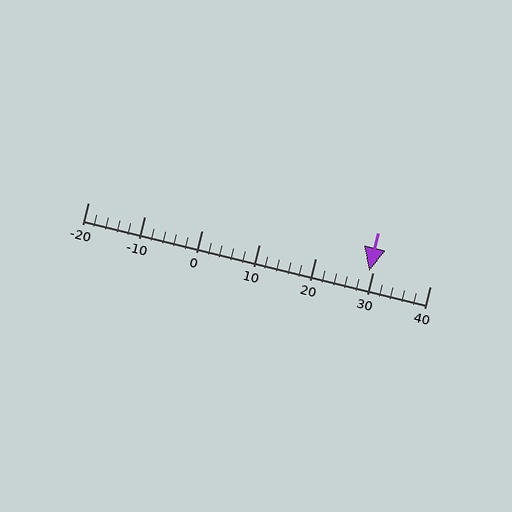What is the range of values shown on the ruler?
The ruler shows values from -20 to 40.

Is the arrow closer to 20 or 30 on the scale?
The arrow is closer to 30.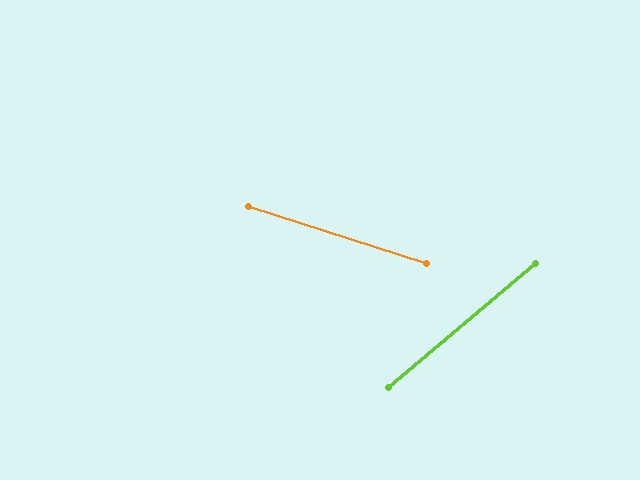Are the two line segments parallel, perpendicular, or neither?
Neither parallel nor perpendicular — they differ by about 58°.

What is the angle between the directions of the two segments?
Approximately 58 degrees.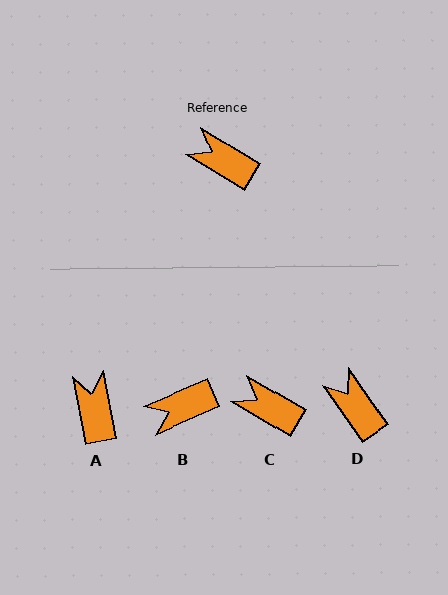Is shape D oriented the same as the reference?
No, it is off by about 25 degrees.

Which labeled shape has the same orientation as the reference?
C.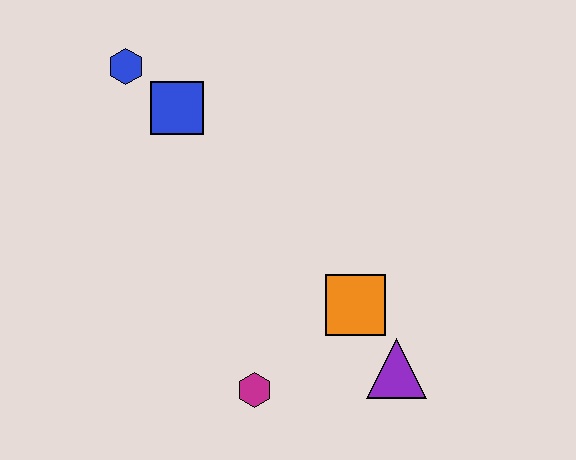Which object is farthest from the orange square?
The blue hexagon is farthest from the orange square.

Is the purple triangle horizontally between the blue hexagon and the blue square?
No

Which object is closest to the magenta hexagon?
The orange square is closest to the magenta hexagon.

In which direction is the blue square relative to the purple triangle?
The blue square is above the purple triangle.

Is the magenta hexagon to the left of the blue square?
No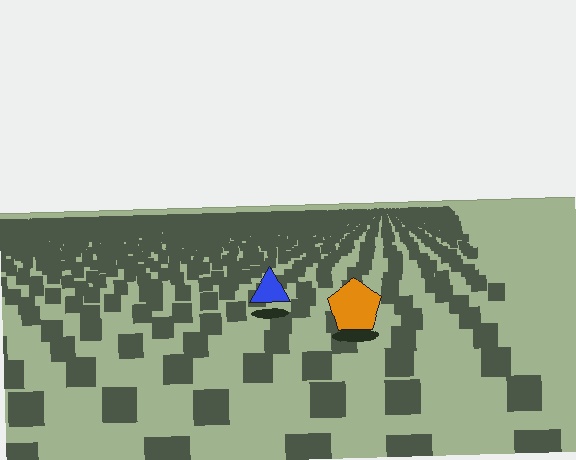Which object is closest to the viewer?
The orange pentagon is closest. The texture marks near it are larger and more spread out.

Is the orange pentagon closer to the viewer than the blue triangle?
Yes. The orange pentagon is closer — you can tell from the texture gradient: the ground texture is coarser near it.